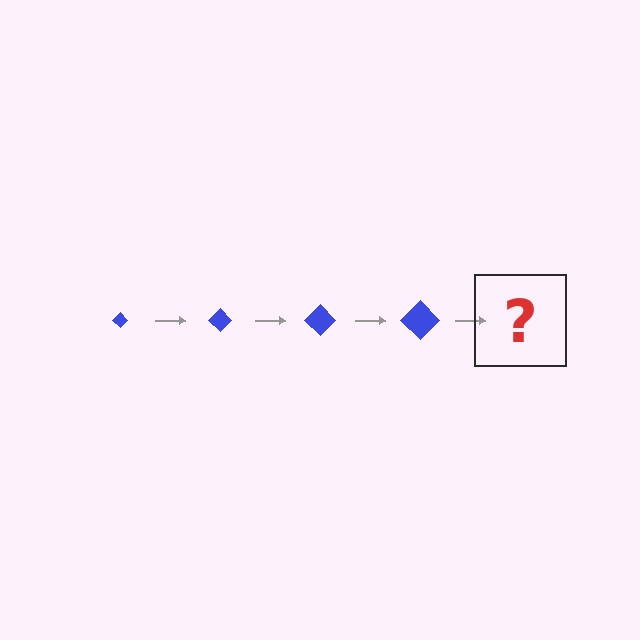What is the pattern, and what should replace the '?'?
The pattern is that the diamond gets progressively larger each step. The '?' should be a blue diamond, larger than the previous one.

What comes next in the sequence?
The next element should be a blue diamond, larger than the previous one.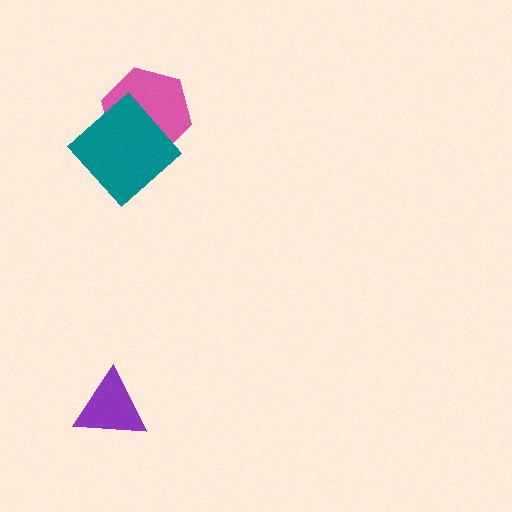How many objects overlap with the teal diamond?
1 object overlaps with the teal diamond.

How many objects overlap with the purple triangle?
0 objects overlap with the purple triangle.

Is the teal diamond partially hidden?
No, no other shape covers it.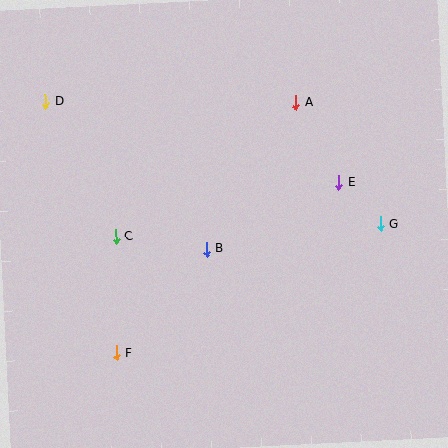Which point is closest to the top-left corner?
Point D is closest to the top-left corner.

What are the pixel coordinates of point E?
Point E is at (339, 182).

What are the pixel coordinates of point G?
Point G is at (380, 224).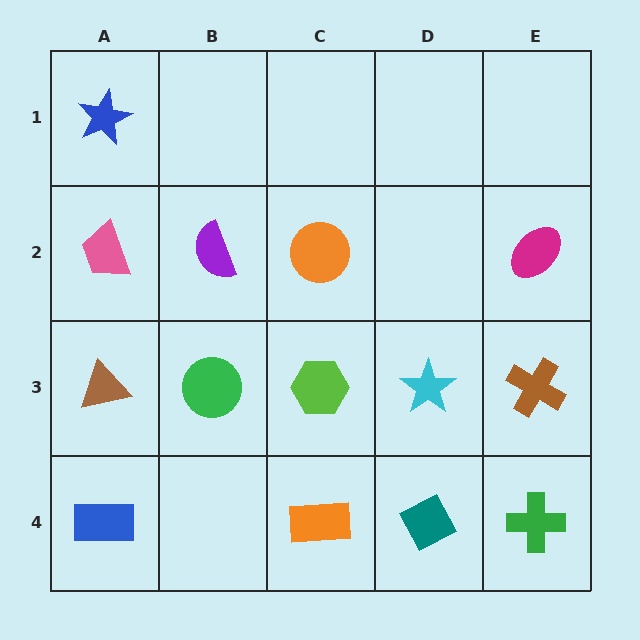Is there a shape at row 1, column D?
No, that cell is empty.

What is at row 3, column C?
A lime hexagon.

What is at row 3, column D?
A cyan star.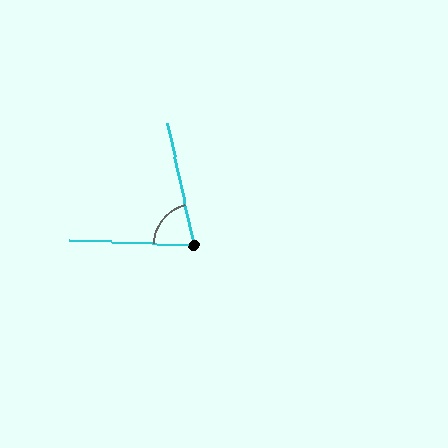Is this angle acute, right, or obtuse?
It is acute.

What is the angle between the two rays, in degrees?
Approximately 75 degrees.